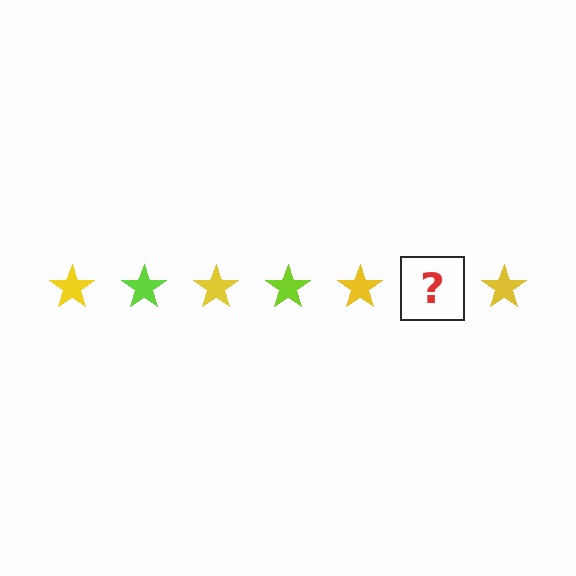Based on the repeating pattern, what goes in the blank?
The blank should be a lime star.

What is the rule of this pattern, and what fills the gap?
The rule is that the pattern cycles through yellow, lime stars. The gap should be filled with a lime star.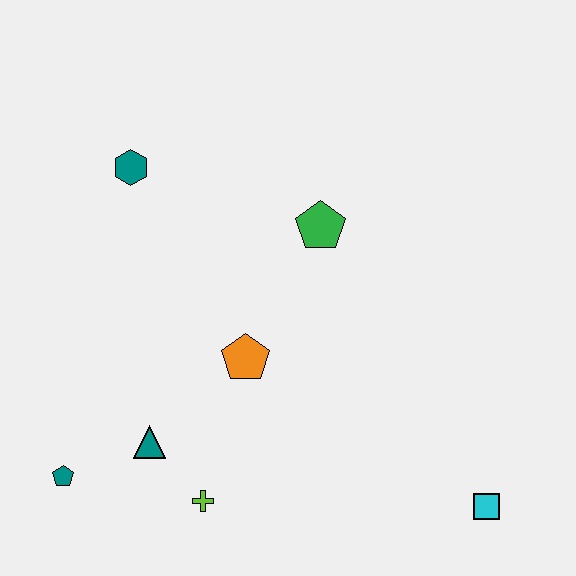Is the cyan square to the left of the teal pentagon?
No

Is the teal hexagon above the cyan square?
Yes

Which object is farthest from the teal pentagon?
The cyan square is farthest from the teal pentagon.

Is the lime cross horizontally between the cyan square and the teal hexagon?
Yes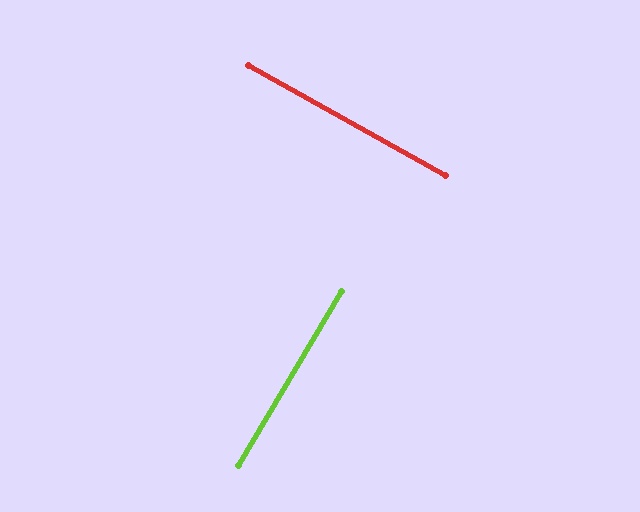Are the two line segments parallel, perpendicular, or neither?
Perpendicular — they meet at approximately 89°.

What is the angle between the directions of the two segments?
Approximately 89 degrees.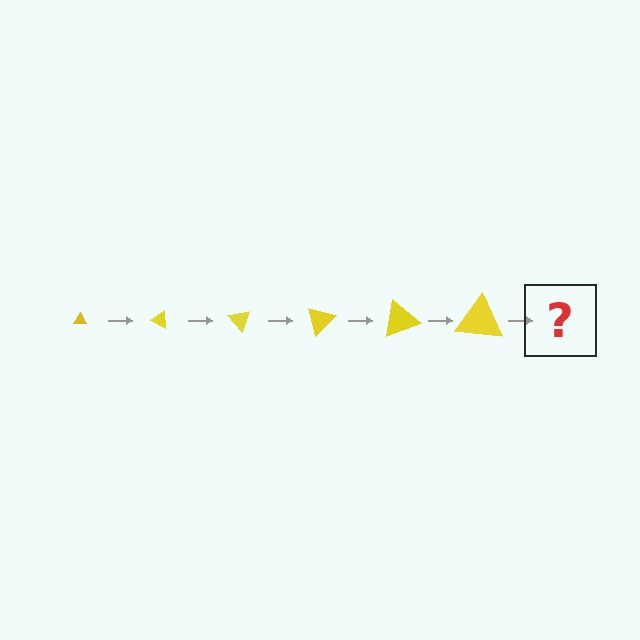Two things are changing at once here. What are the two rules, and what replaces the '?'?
The two rules are that the triangle grows larger each step and it rotates 25 degrees each step. The '?' should be a triangle, larger than the previous one and rotated 150 degrees from the start.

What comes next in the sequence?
The next element should be a triangle, larger than the previous one and rotated 150 degrees from the start.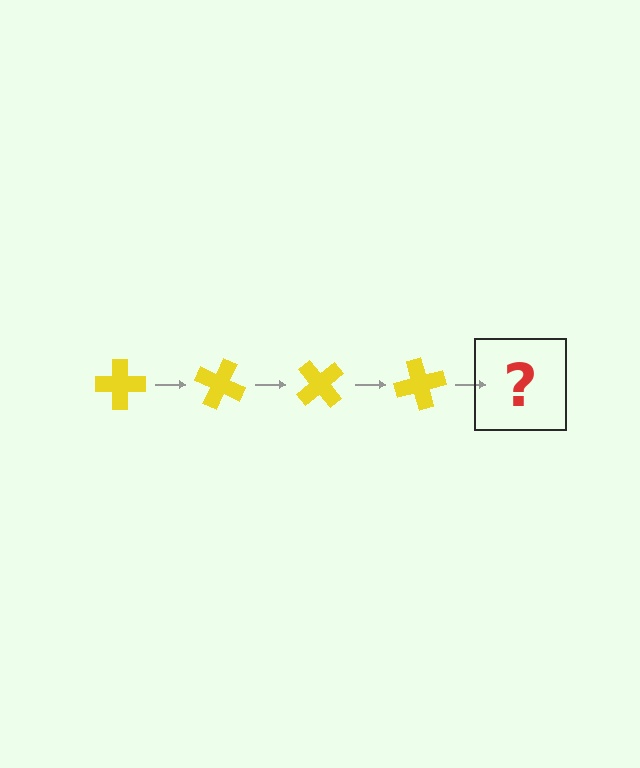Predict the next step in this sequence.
The next step is a yellow cross rotated 100 degrees.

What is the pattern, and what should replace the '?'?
The pattern is that the cross rotates 25 degrees each step. The '?' should be a yellow cross rotated 100 degrees.